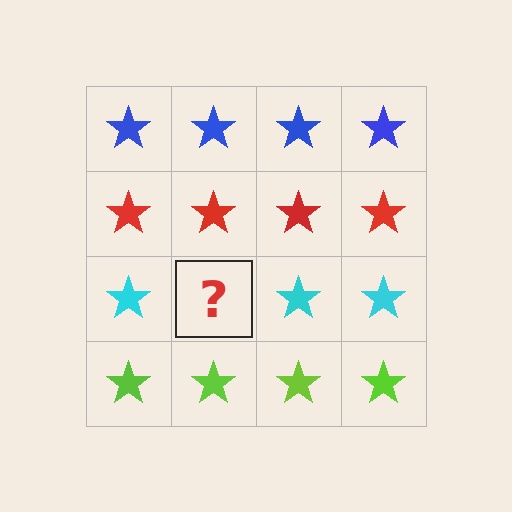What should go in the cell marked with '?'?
The missing cell should contain a cyan star.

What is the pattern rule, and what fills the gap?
The rule is that each row has a consistent color. The gap should be filled with a cyan star.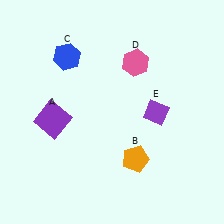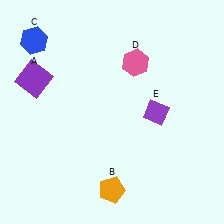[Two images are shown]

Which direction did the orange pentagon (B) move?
The orange pentagon (B) moved down.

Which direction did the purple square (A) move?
The purple square (A) moved up.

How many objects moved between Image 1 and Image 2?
3 objects moved between the two images.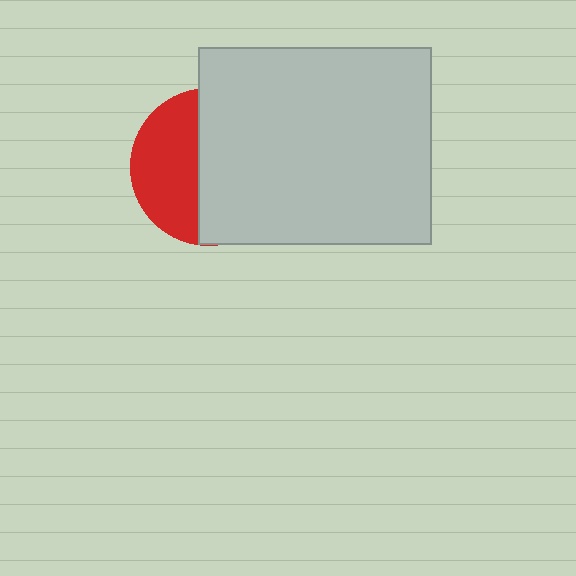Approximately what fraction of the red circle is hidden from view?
Roughly 59% of the red circle is hidden behind the light gray rectangle.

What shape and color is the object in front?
The object in front is a light gray rectangle.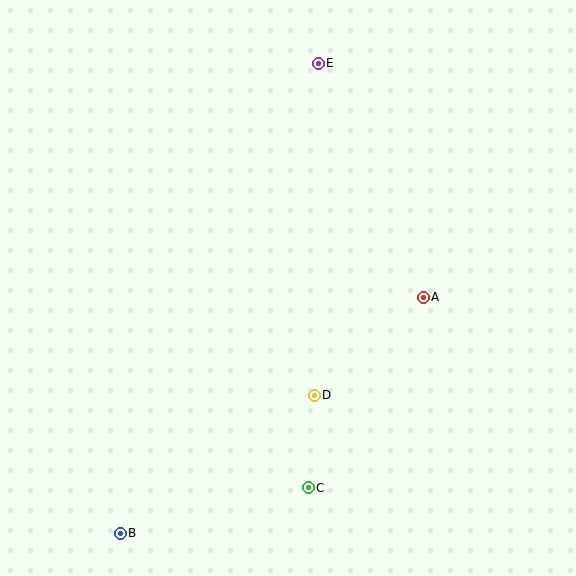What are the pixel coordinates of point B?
Point B is at (120, 533).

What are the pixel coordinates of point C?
Point C is at (308, 488).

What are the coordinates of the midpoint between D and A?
The midpoint between D and A is at (369, 346).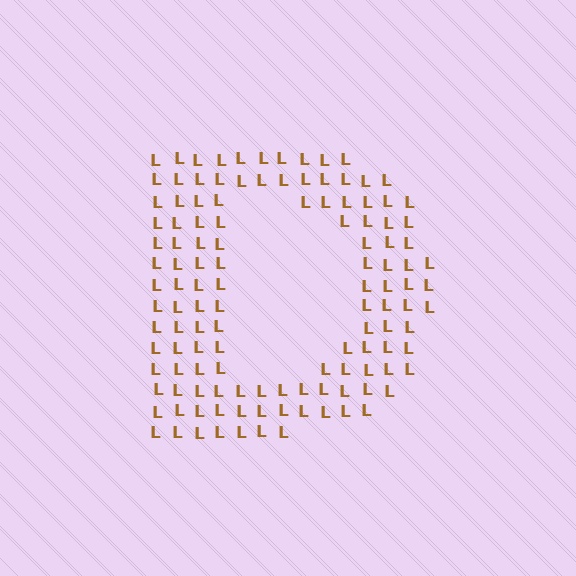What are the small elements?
The small elements are letter L's.